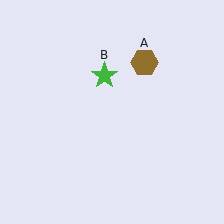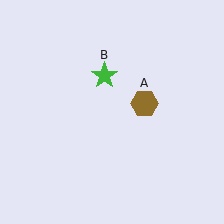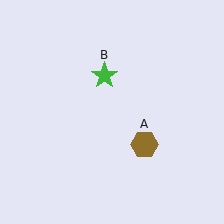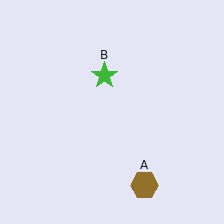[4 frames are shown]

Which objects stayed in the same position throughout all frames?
Green star (object B) remained stationary.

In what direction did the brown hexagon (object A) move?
The brown hexagon (object A) moved down.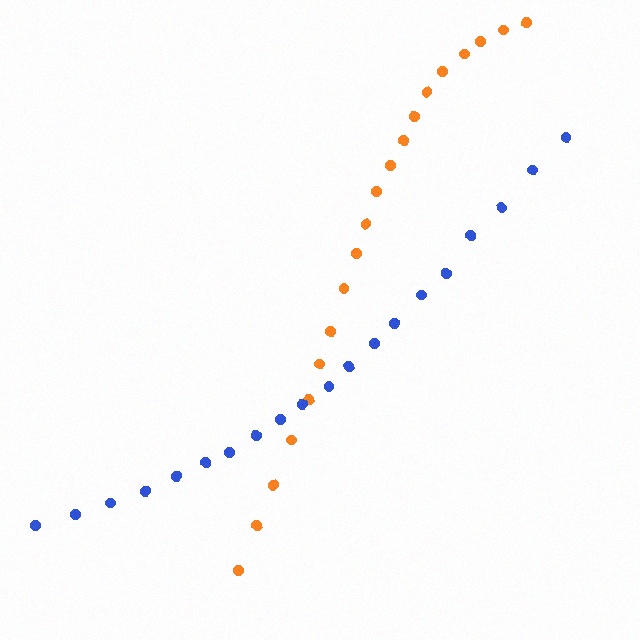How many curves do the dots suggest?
There are 2 distinct paths.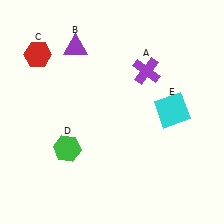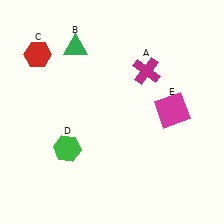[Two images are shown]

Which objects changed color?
A changed from purple to magenta. B changed from purple to green. E changed from cyan to magenta.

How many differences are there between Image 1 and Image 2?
There are 3 differences between the two images.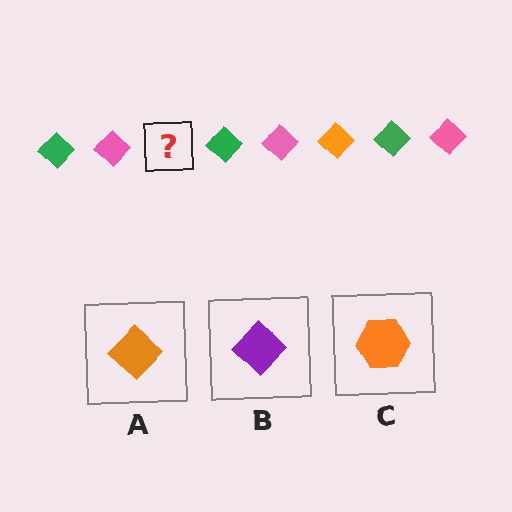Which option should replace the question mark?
Option A.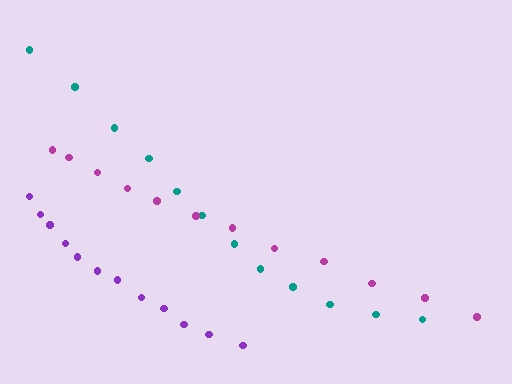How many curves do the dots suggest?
There are 3 distinct paths.